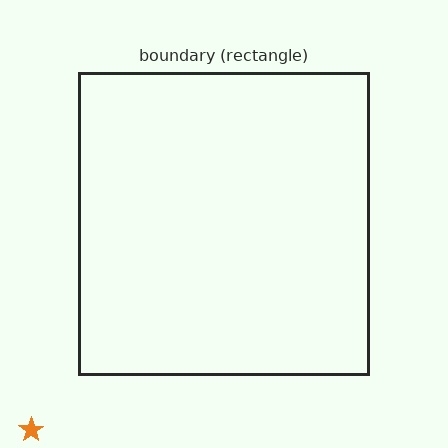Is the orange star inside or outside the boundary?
Outside.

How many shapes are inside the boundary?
0 inside, 1 outside.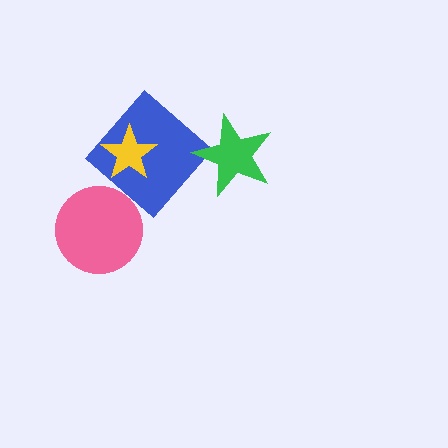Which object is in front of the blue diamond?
The yellow star is in front of the blue diamond.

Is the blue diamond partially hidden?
Yes, it is partially covered by another shape.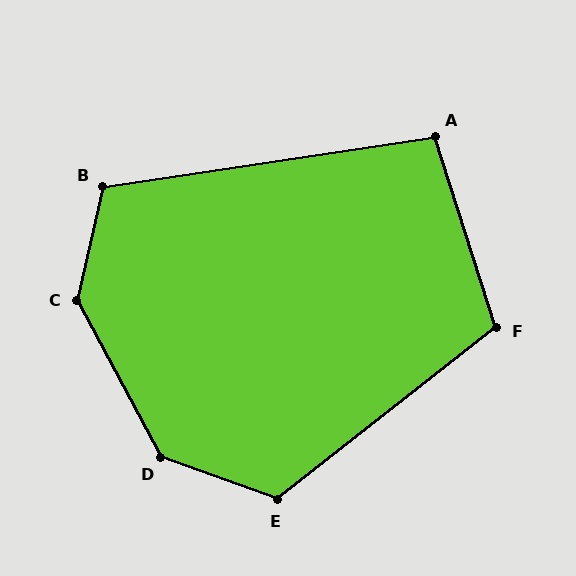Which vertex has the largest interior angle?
C, at approximately 139 degrees.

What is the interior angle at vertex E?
Approximately 122 degrees (obtuse).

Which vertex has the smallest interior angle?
A, at approximately 99 degrees.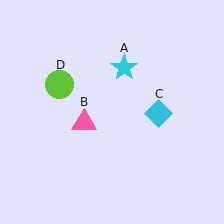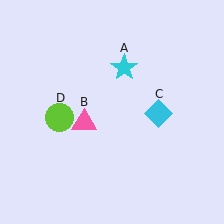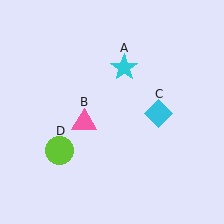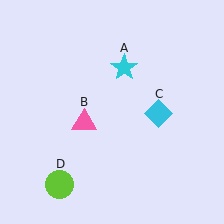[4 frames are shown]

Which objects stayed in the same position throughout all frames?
Cyan star (object A) and pink triangle (object B) and cyan diamond (object C) remained stationary.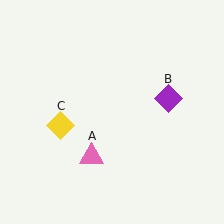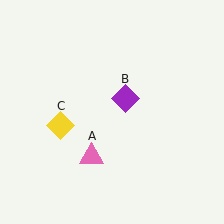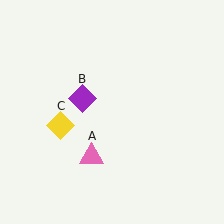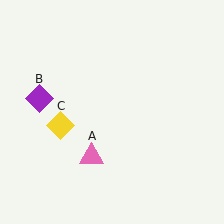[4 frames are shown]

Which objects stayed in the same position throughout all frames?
Pink triangle (object A) and yellow diamond (object C) remained stationary.